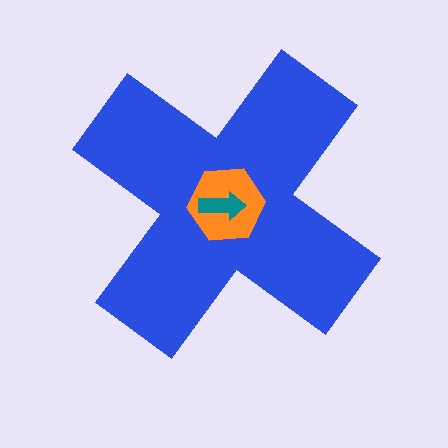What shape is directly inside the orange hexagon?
The teal arrow.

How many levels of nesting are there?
3.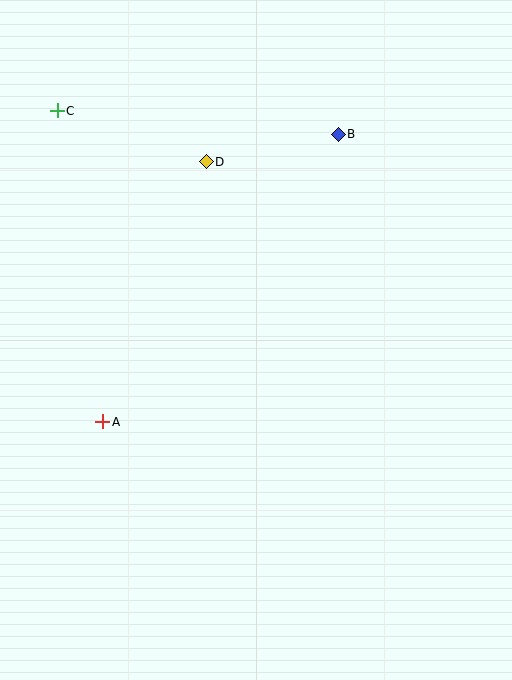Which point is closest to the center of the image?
Point A at (102, 422) is closest to the center.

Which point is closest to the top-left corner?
Point C is closest to the top-left corner.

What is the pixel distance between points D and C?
The distance between D and C is 157 pixels.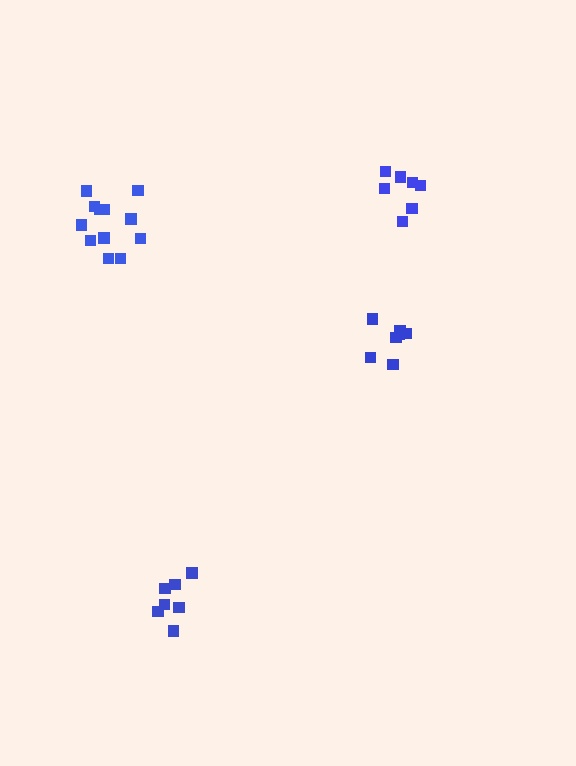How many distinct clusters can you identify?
There are 4 distinct clusters.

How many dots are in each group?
Group 1: 12 dots, Group 2: 7 dots, Group 3: 7 dots, Group 4: 7 dots (33 total).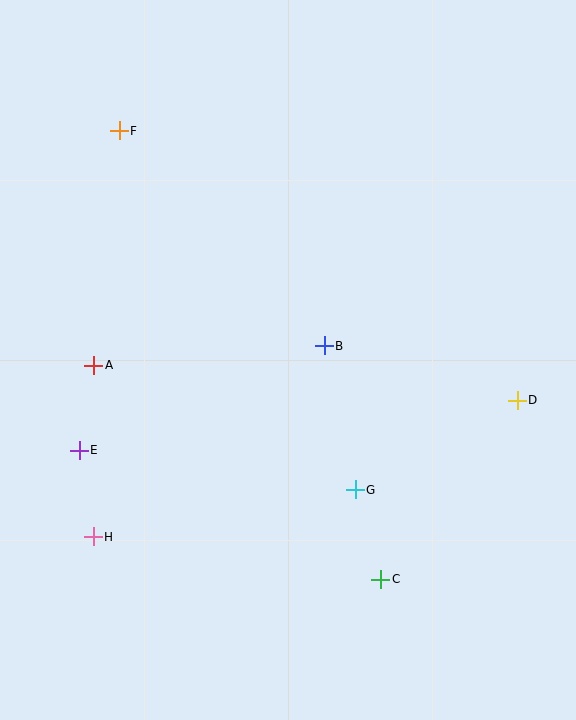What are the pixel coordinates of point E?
Point E is at (79, 450).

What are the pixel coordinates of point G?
Point G is at (355, 490).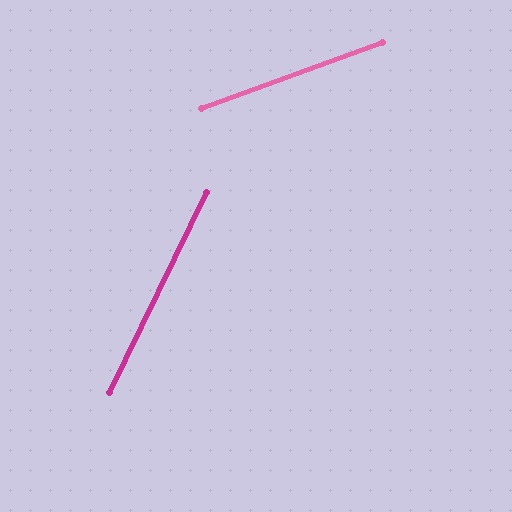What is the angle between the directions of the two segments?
Approximately 44 degrees.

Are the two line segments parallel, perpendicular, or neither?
Neither parallel nor perpendicular — they differ by about 44°.